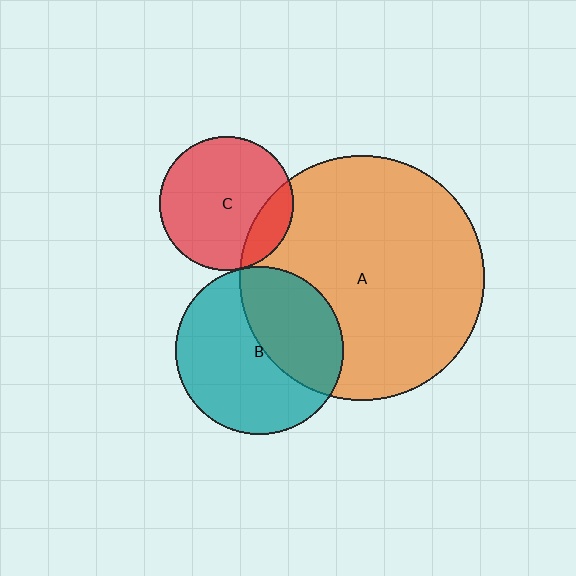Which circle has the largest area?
Circle A (orange).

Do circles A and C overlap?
Yes.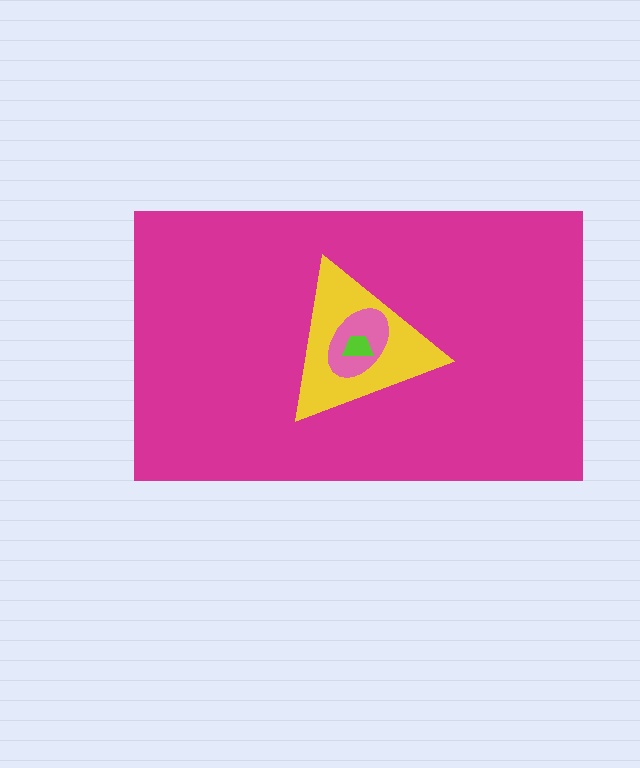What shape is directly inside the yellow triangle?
The pink ellipse.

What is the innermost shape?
The lime trapezoid.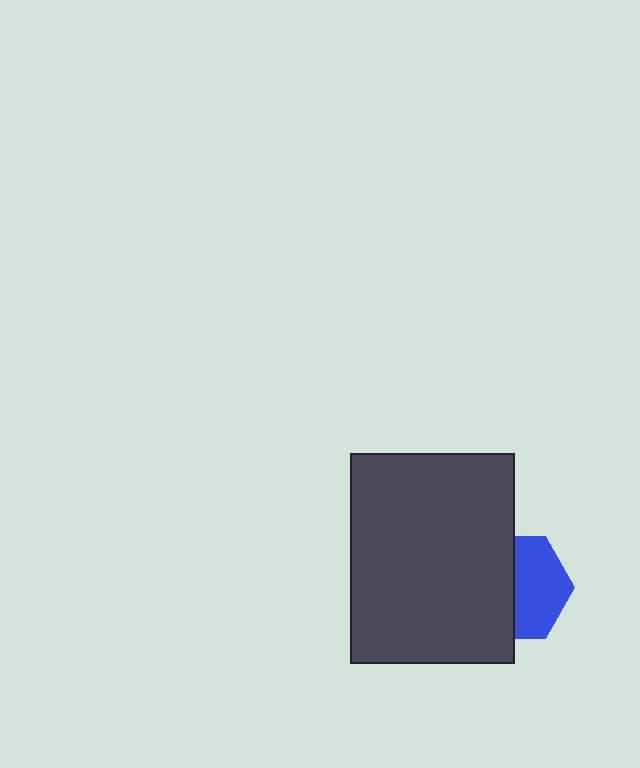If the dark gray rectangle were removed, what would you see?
You would see the complete blue hexagon.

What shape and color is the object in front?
The object in front is a dark gray rectangle.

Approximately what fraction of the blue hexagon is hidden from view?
Roughly 50% of the blue hexagon is hidden behind the dark gray rectangle.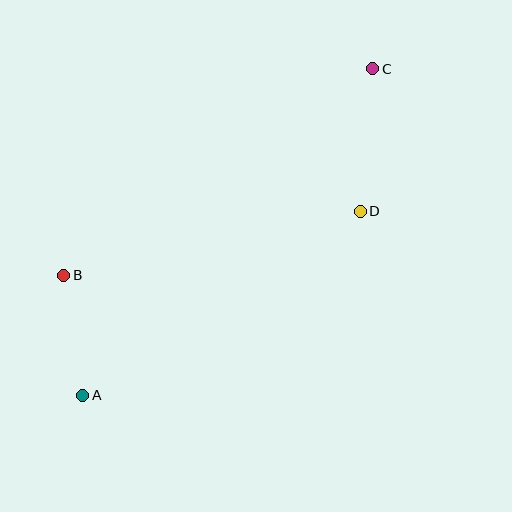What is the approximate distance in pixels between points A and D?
The distance between A and D is approximately 333 pixels.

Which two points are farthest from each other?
Points A and C are farthest from each other.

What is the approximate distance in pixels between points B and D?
The distance between B and D is approximately 303 pixels.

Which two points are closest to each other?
Points A and B are closest to each other.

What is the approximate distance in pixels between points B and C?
The distance between B and C is approximately 372 pixels.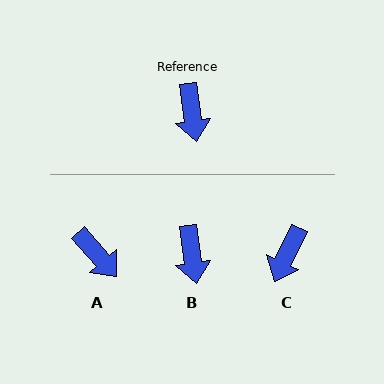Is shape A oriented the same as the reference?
No, it is off by about 33 degrees.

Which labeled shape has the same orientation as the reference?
B.